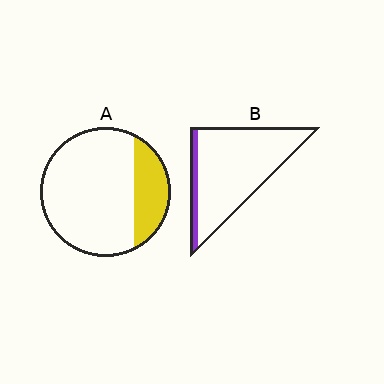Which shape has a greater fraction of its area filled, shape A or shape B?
Shape A.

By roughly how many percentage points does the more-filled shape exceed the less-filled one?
By roughly 10 percentage points (A over B).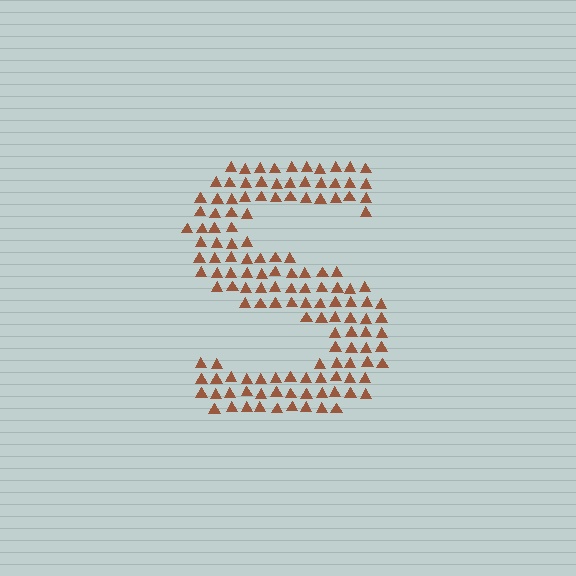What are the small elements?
The small elements are triangles.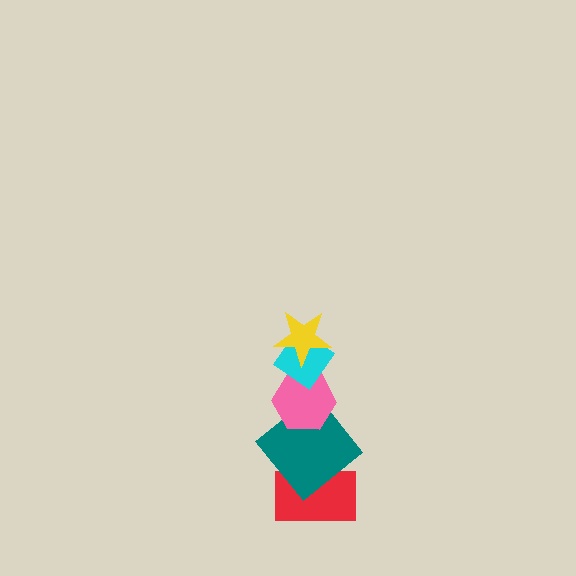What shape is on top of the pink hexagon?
The cyan diamond is on top of the pink hexagon.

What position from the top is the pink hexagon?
The pink hexagon is 3rd from the top.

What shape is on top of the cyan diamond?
The yellow star is on top of the cyan diamond.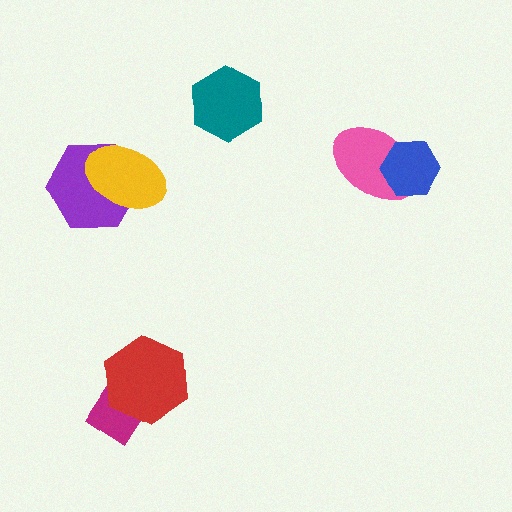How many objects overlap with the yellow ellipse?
1 object overlaps with the yellow ellipse.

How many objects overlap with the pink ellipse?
1 object overlaps with the pink ellipse.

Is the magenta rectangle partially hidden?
Yes, it is partially covered by another shape.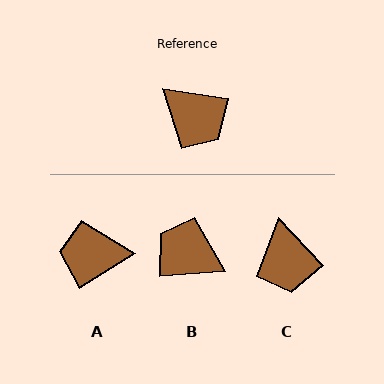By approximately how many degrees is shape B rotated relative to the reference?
Approximately 167 degrees clockwise.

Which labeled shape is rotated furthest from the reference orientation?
B, about 167 degrees away.